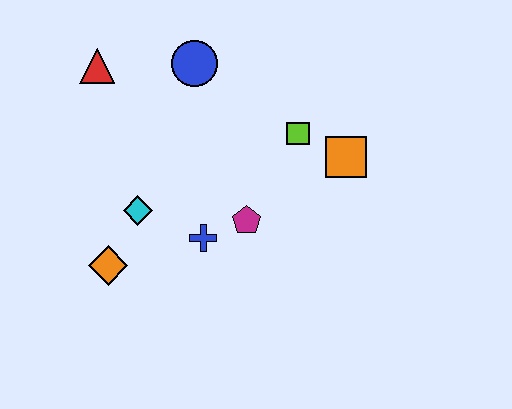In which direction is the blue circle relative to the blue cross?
The blue circle is above the blue cross.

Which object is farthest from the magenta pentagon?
The red triangle is farthest from the magenta pentagon.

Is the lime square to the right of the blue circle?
Yes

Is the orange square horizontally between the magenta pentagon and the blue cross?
No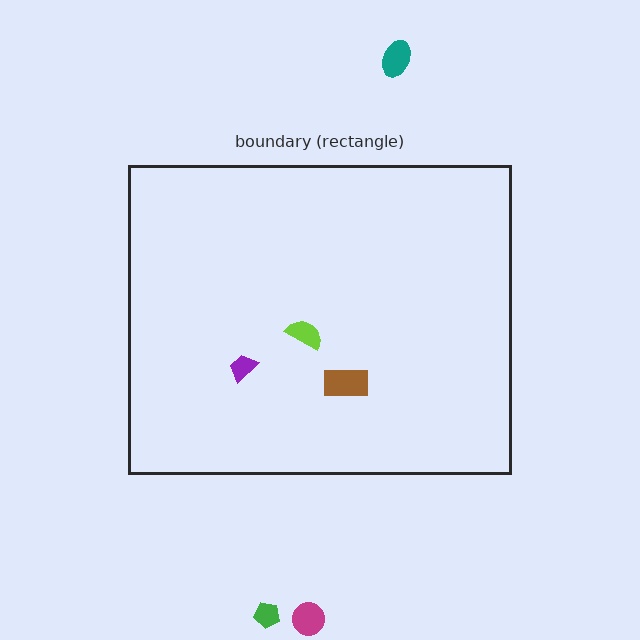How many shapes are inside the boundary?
3 inside, 3 outside.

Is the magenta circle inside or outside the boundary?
Outside.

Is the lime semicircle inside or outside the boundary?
Inside.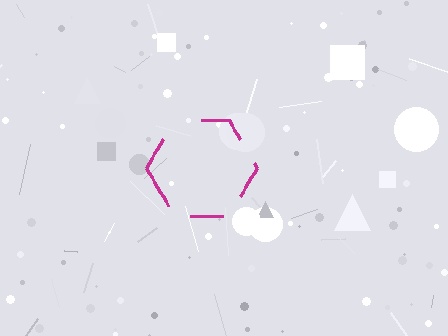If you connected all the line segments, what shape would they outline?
They would outline a hexagon.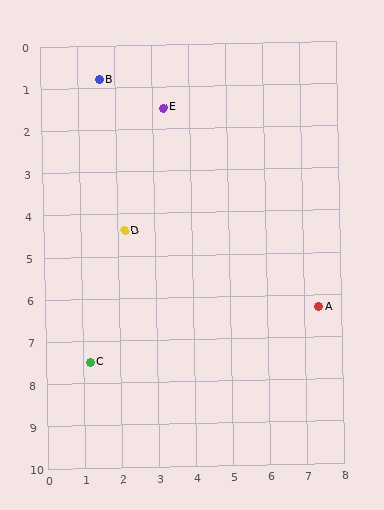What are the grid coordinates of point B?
Point B is at approximately (1.6, 0.8).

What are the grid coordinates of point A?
Point A is at approximately (7.4, 6.3).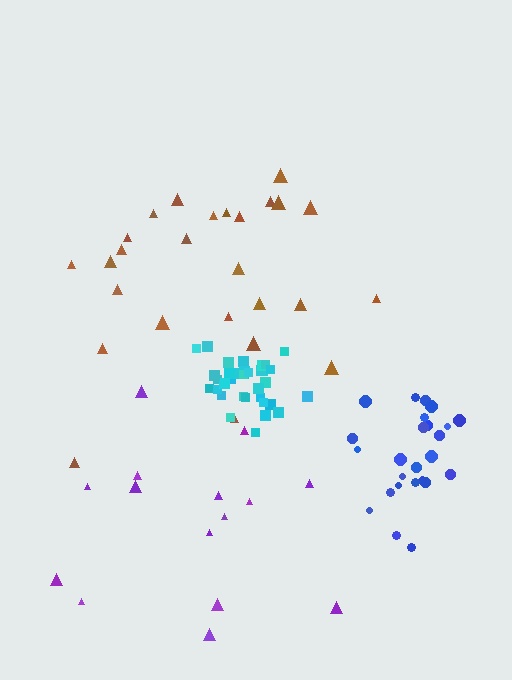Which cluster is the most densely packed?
Cyan.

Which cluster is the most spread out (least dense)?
Purple.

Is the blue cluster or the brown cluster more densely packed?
Blue.